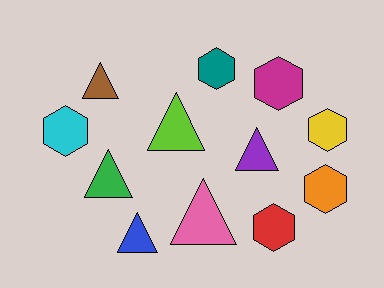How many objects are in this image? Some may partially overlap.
There are 12 objects.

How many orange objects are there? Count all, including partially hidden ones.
There is 1 orange object.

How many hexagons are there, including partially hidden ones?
There are 6 hexagons.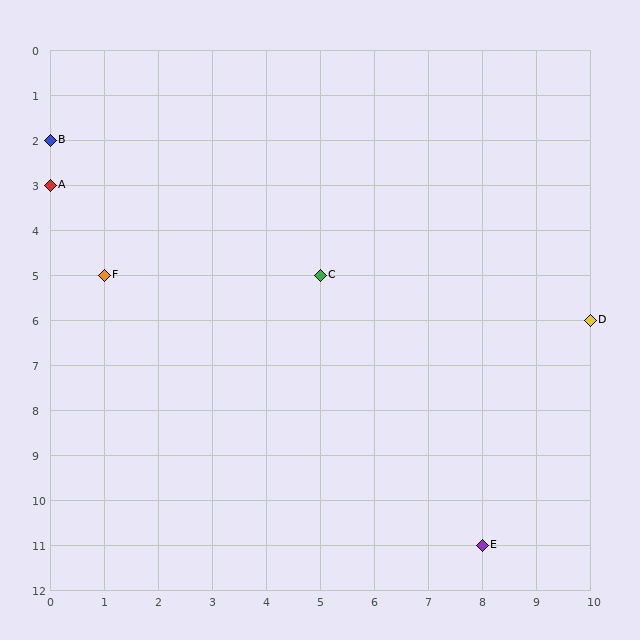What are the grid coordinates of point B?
Point B is at grid coordinates (0, 2).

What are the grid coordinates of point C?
Point C is at grid coordinates (5, 5).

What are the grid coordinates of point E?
Point E is at grid coordinates (8, 11).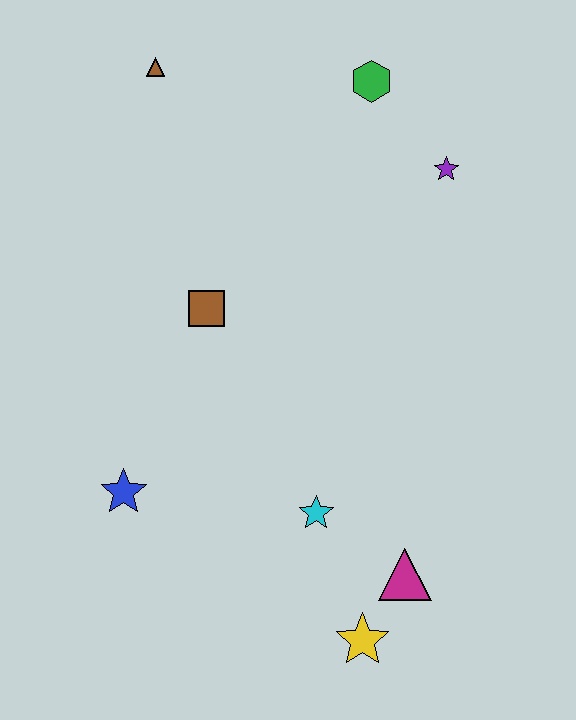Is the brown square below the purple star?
Yes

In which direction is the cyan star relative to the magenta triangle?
The cyan star is to the left of the magenta triangle.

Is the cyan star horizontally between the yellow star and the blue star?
Yes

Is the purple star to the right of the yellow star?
Yes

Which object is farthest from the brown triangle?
The yellow star is farthest from the brown triangle.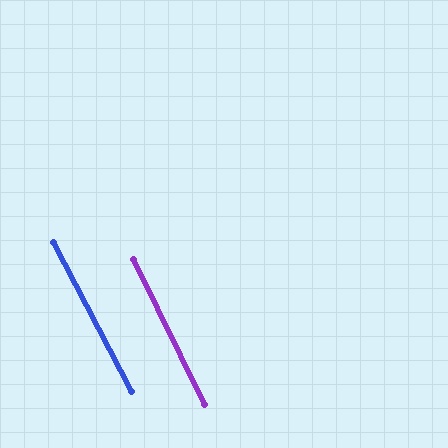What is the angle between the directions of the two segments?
Approximately 2 degrees.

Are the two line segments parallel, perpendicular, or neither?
Parallel — their directions differ by only 1.7°.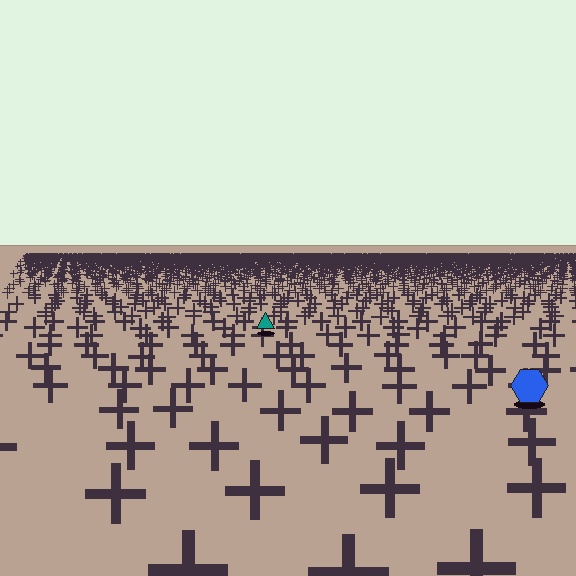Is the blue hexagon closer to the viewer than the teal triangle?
Yes. The blue hexagon is closer — you can tell from the texture gradient: the ground texture is coarser near it.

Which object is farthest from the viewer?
The teal triangle is farthest from the viewer. It appears smaller and the ground texture around it is denser.